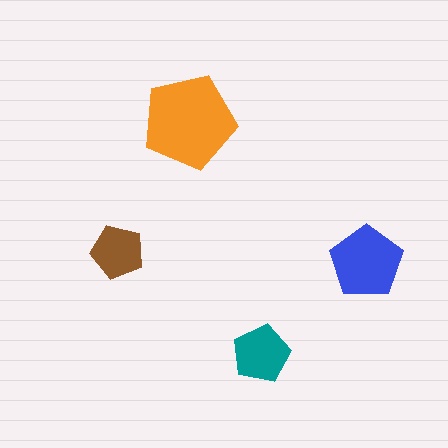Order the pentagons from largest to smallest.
the orange one, the blue one, the teal one, the brown one.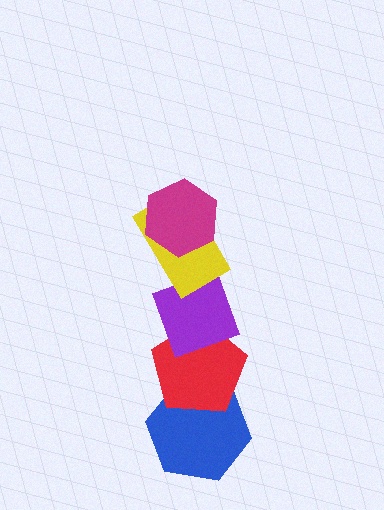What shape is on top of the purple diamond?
The yellow rectangle is on top of the purple diamond.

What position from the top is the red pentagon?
The red pentagon is 4th from the top.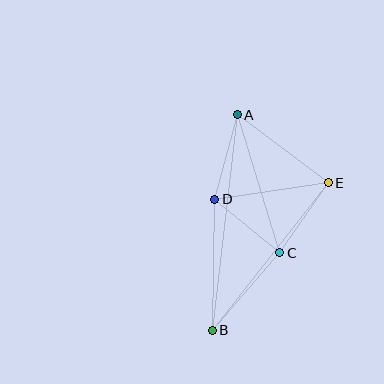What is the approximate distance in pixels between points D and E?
The distance between D and E is approximately 115 pixels.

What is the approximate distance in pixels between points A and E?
The distance between A and E is approximately 113 pixels.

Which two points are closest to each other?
Points C and D are closest to each other.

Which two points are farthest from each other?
Points A and B are farthest from each other.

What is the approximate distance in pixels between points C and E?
The distance between C and E is approximately 85 pixels.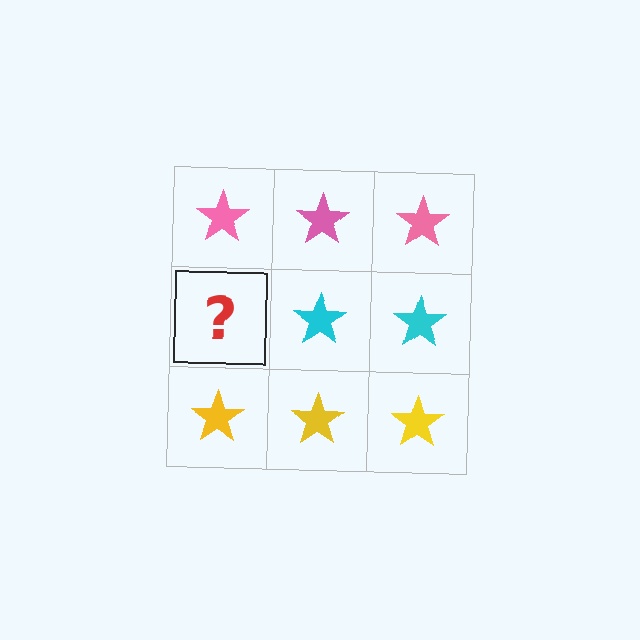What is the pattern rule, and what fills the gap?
The rule is that each row has a consistent color. The gap should be filled with a cyan star.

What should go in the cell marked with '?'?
The missing cell should contain a cyan star.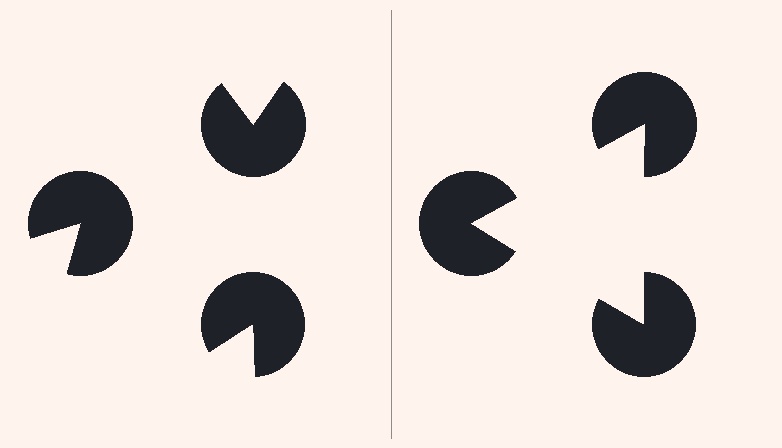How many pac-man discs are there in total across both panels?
6 — 3 on each side.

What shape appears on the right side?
An illusory triangle.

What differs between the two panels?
The pac-man discs are positioned identically on both sides; only the wedge orientations differ. On the right they align to a triangle; on the left they are misaligned.